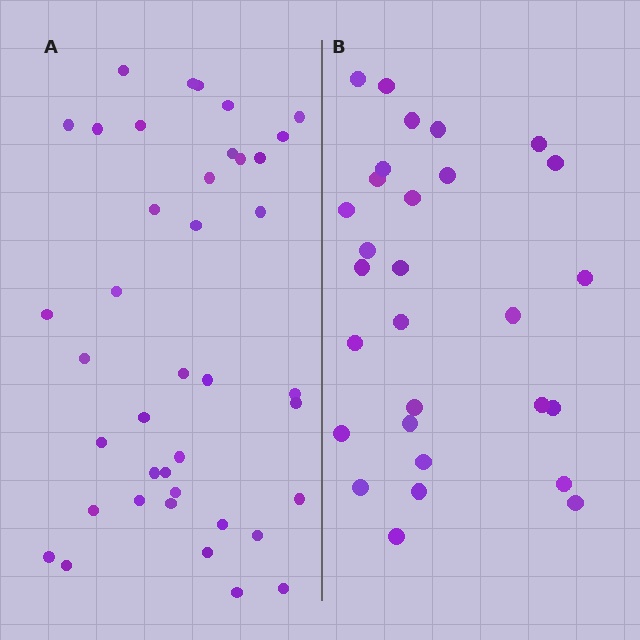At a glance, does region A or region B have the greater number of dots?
Region A (the left region) has more dots.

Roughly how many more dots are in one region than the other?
Region A has roughly 12 or so more dots than region B.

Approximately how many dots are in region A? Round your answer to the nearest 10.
About 40 dots.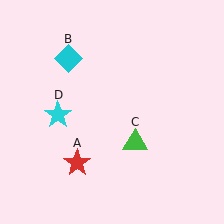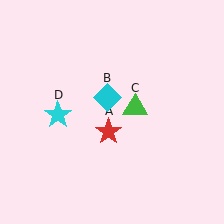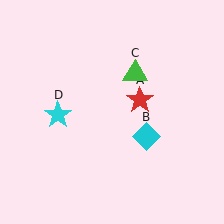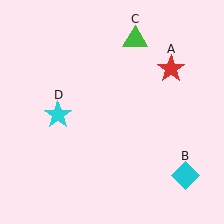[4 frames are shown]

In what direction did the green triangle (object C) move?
The green triangle (object C) moved up.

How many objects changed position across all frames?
3 objects changed position: red star (object A), cyan diamond (object B), green triangle (object C).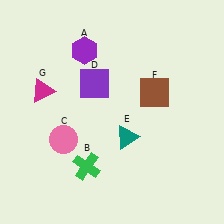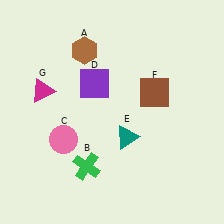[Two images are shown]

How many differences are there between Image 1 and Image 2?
There is 1 difference between the two images.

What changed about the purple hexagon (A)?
In Image 1, A is purple. In Image 2, it changed to brown.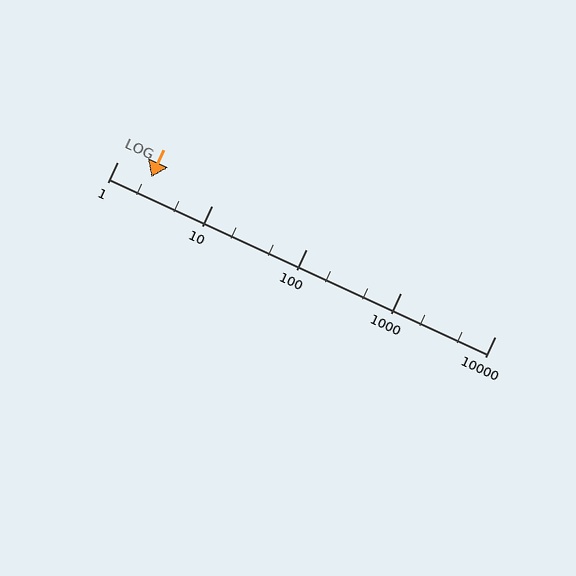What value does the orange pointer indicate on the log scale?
The pointer indicates approximately 2.3.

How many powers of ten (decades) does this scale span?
The scale spans 4 decades, from 1 to 10000.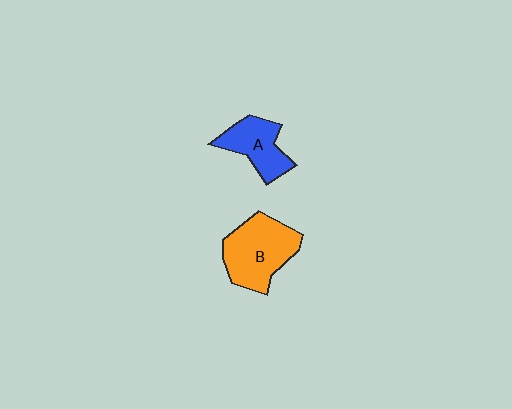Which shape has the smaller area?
Shape A (blue).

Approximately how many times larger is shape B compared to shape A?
Approximately 1.5 times.